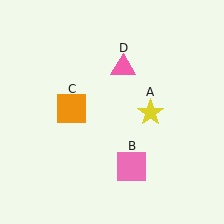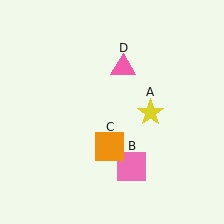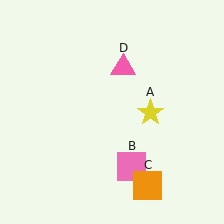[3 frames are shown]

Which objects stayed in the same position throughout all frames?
Yellow star (object A) and pink square (object B) and pink triangle (object D) remained stationary.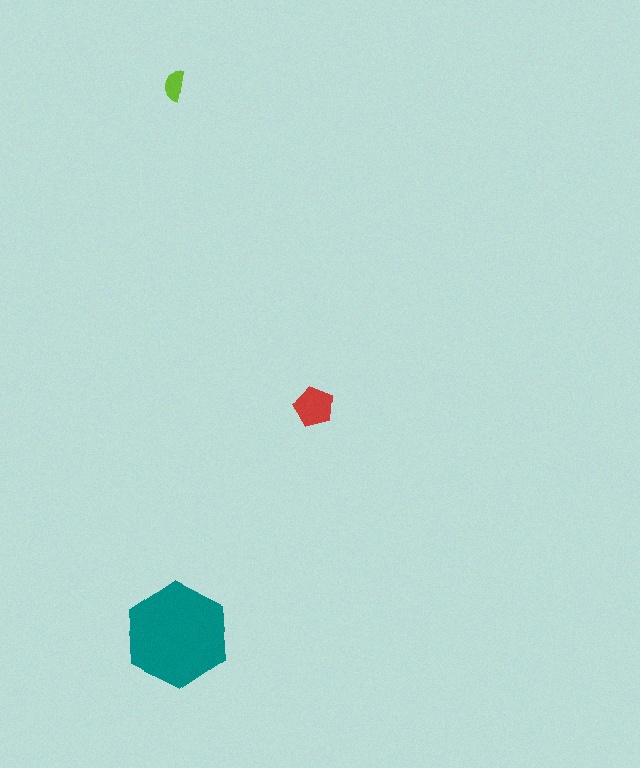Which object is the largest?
The teal hexagon.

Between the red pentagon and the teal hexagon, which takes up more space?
The teal hexagon.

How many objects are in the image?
There are 3 objects in the image.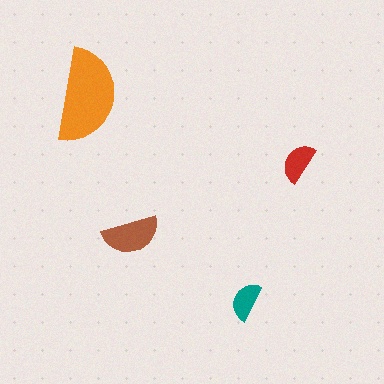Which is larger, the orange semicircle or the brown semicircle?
The orange one.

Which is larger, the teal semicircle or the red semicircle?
The red one.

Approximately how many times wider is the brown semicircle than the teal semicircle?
About 1.5 times wider.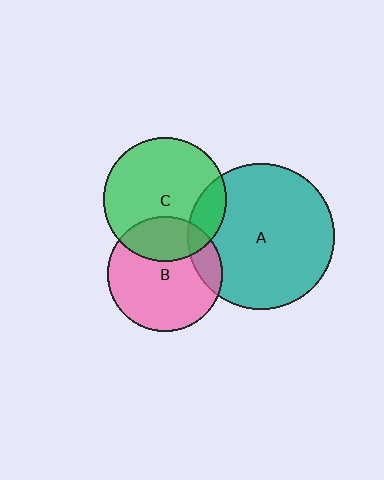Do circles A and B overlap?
Yes.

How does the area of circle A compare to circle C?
Approximately 1.4 times.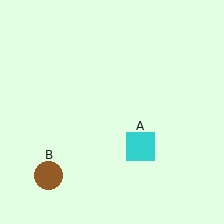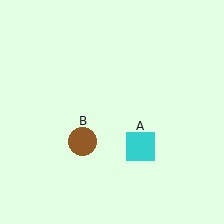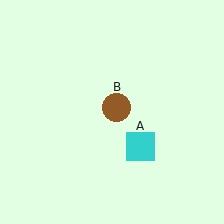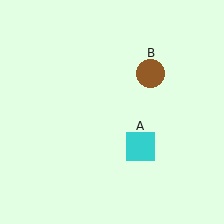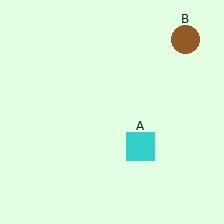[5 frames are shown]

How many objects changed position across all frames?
1 object changed position: brown circle (object B).